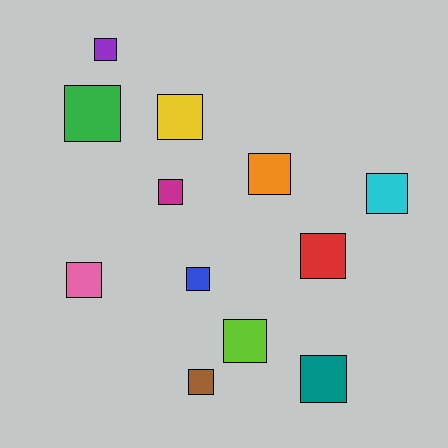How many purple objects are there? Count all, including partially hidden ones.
There is 1 purple object.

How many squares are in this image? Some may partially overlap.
There are 12 squares.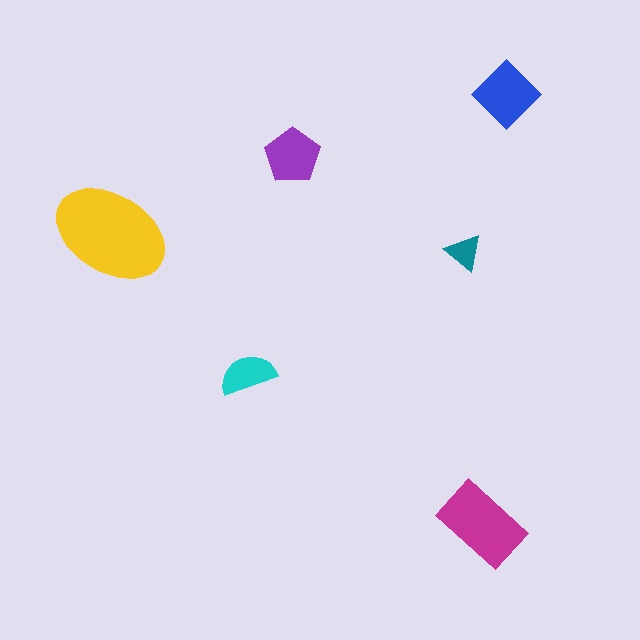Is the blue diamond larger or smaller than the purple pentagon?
Larger.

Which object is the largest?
The yellow ellipse.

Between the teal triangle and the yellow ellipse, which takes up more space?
The yellow ellipse.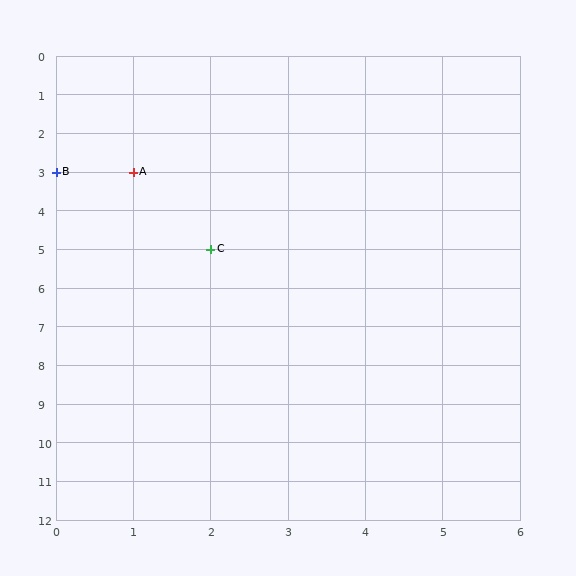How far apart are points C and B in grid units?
Points C and B are 2 columns and 2 rows apart (about 2.8 grid units diagonally).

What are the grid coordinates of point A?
Point A is at grid coordinates (1, 3).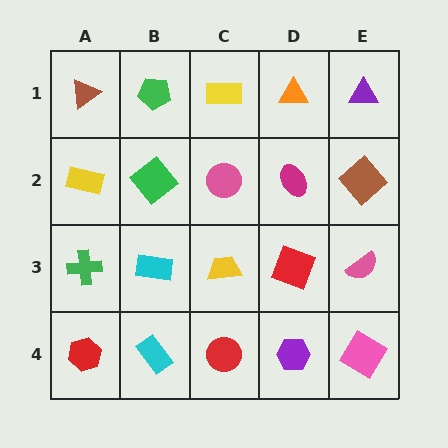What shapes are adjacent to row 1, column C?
A pink circle (row 2, column C), a green pentagon (row 1, column B), an orange triangle (row 1, column D).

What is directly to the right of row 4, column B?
A red circle.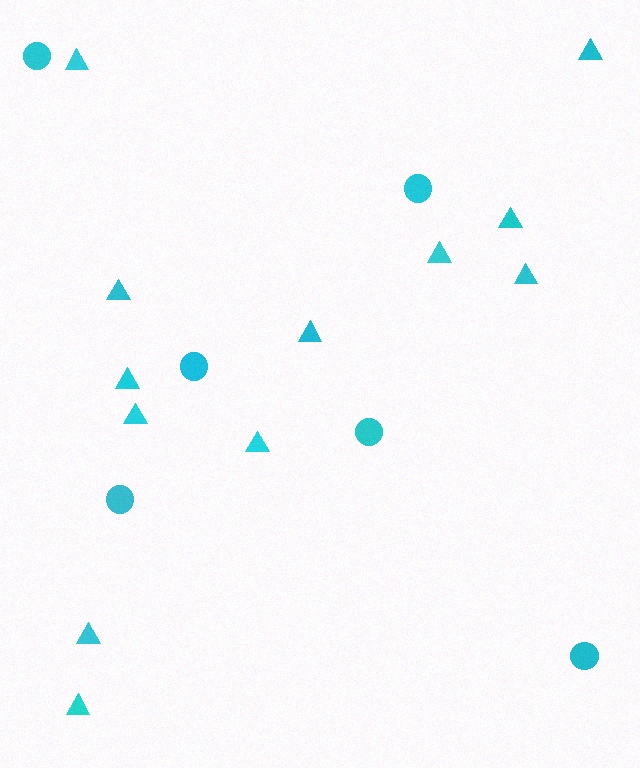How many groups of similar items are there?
There are 2 groups: one group of circles (6) and one group of triangles (12).